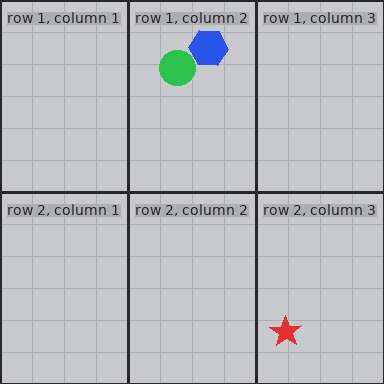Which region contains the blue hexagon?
The row 1, column 2 region.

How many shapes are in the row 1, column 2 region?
2.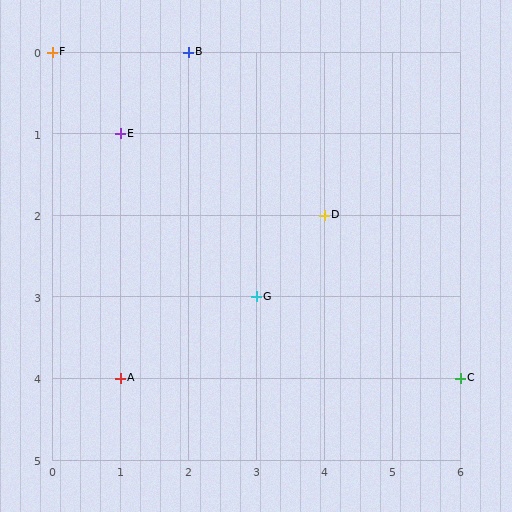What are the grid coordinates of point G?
Point G is at grid coordinates (3, 3).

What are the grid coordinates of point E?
Point E is at grid coordinates (1, 1).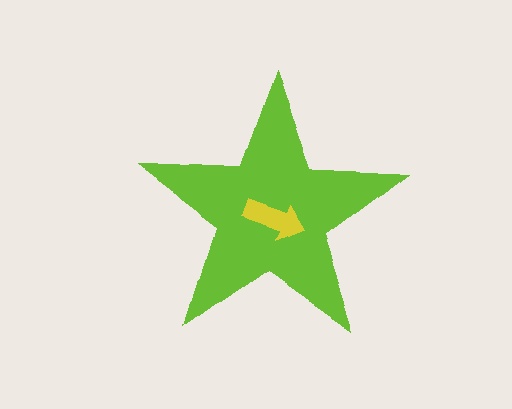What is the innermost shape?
The yellow arrow.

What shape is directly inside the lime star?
The yellow arrow.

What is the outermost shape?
The lime star.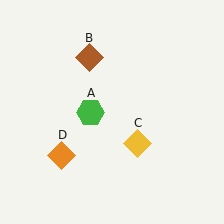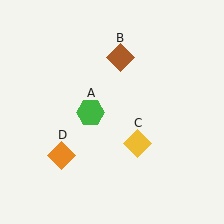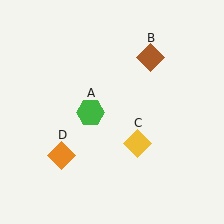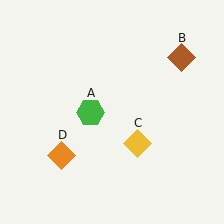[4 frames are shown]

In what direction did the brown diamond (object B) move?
The brown diamond (object B) moved right.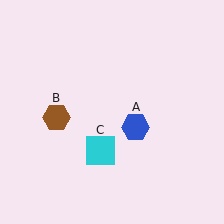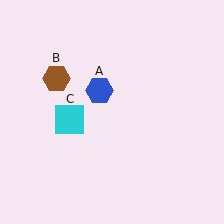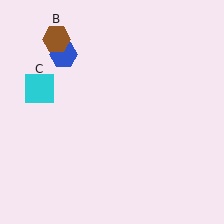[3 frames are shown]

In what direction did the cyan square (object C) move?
The cyan square (object C) moved up and to the left.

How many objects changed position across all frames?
3 objects changed position: blue hexagon (object A), brown hexagon (object B), cyan square (object C).